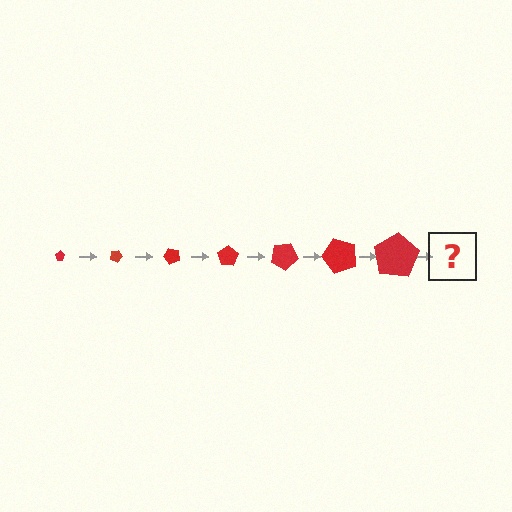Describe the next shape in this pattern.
It should be a pentagon, larger than the previous one and rotated 175 degrees from the start.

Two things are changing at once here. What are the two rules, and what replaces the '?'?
The two rules are that the pentagon grows larger each step and it rotates 25 degrees each step. The '?' should be a pentagon, larger than the previous one and rotated 175 degrees from the start.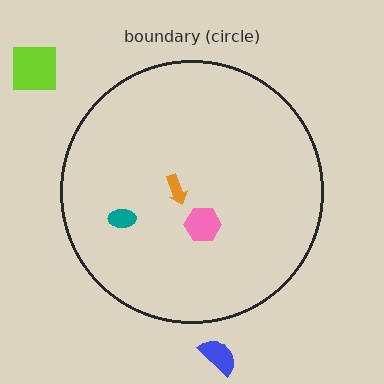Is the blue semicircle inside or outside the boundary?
Outside.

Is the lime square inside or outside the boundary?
Outside.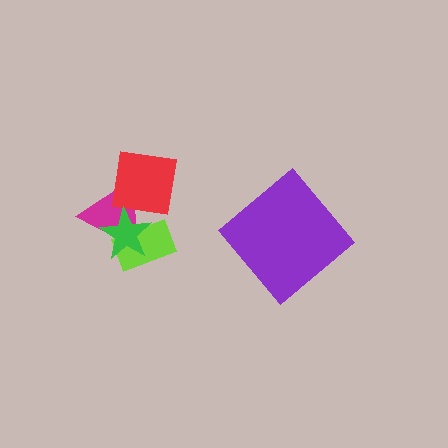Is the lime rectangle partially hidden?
Yes, it is partially covered by another shape.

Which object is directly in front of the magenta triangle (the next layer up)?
The red square is directly in front of the magenta triangle.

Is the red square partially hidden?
Yes, it is partially covered by another shape.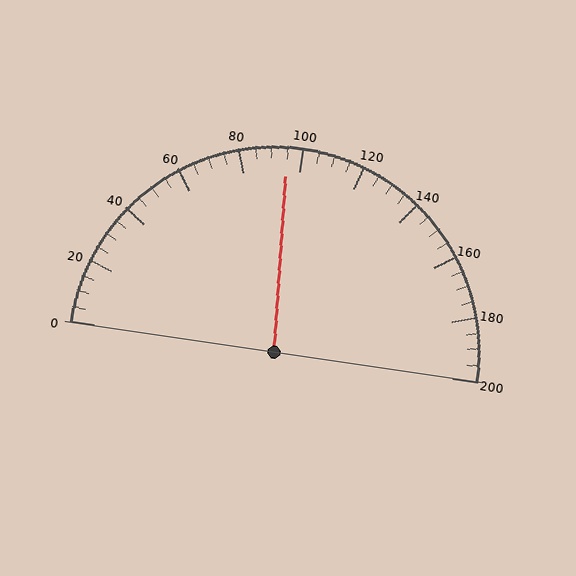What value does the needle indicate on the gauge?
The needle indicates approximately 95.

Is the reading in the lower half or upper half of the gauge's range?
The reading is in the lower half of the range (0 to 200).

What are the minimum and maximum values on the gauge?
The gauge ranges from 0 to 200.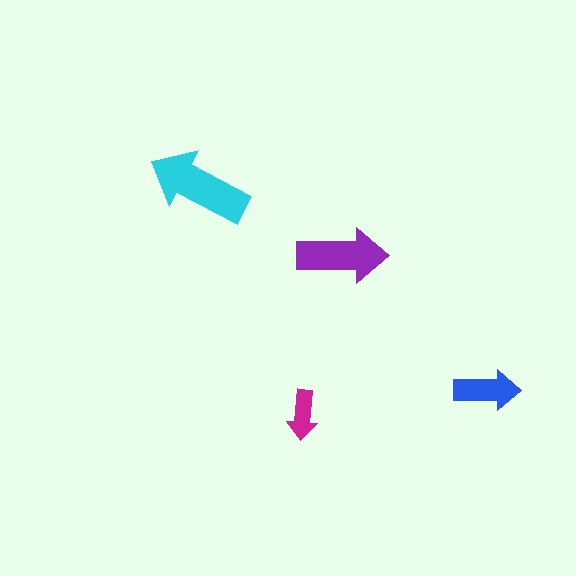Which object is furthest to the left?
The cyan arrow is leftmost.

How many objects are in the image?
There are 4 objects in the image.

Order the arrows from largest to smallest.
the cyan one, the purple one, the blue one, the magenta one.